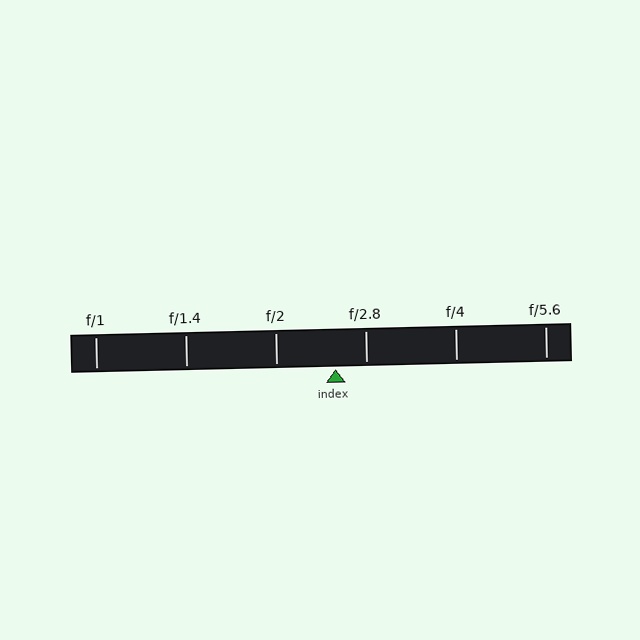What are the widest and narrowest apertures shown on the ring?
The widest aperture shown is f/1 and the narrowest is f/5.6.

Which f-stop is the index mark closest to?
The index mark is closest to f/2.8.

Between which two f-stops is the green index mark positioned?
The index mark is between f/2 and f/2.8.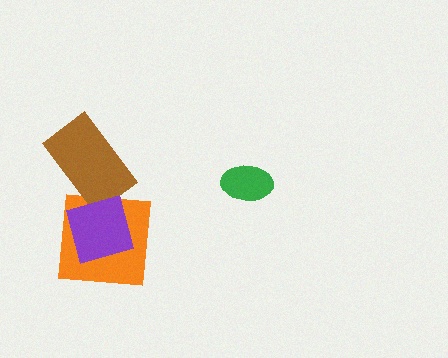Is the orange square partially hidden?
Yes, it is partially covered by another shape.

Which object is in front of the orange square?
The purple square is in front of the orange square.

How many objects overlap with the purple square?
1 object overlaps with the purple square.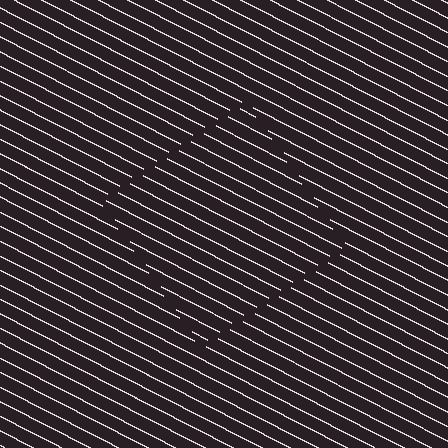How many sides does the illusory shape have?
4 sides — the line-ends trace a square.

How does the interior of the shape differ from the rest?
The interior of the shape contains the same grating, shifted by half a period — the contour is defined by the phase discontinuity where line-ends from the inner and outer gratings abut.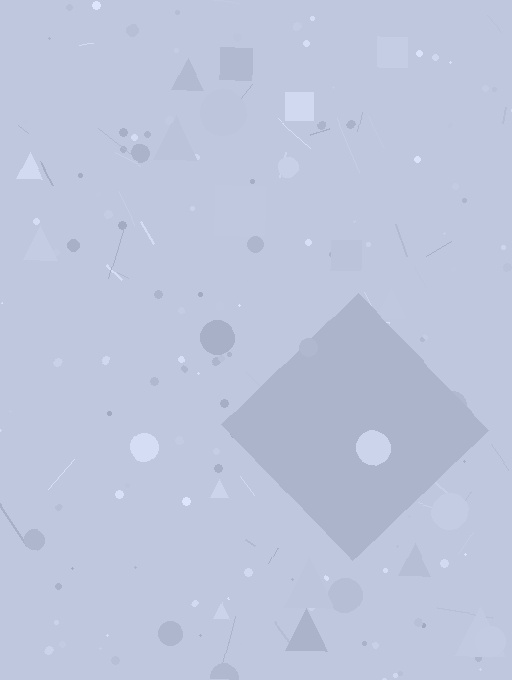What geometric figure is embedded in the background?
A diamond is embedded in the background.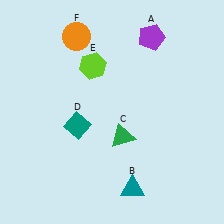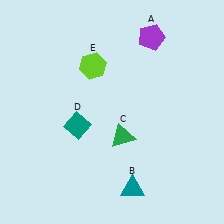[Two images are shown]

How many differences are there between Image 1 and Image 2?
There is 1 difference between the two images.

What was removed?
The orange circle (F) was removed in Image 2.